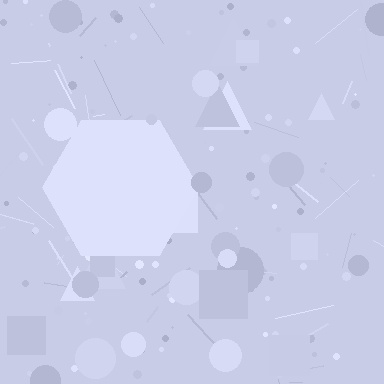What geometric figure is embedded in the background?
A hexagon is embedded in the background.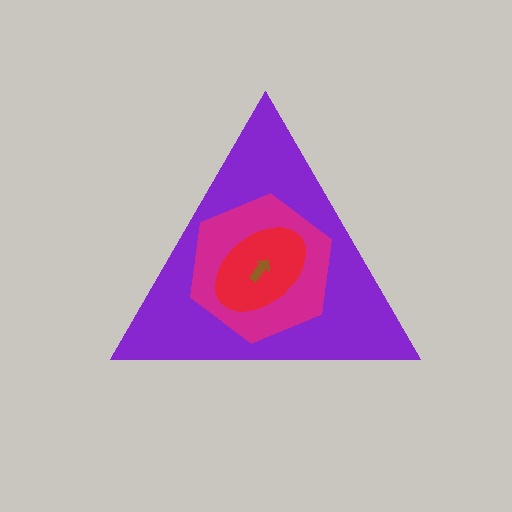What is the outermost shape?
The purple triangle.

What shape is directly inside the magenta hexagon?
The red ellipse.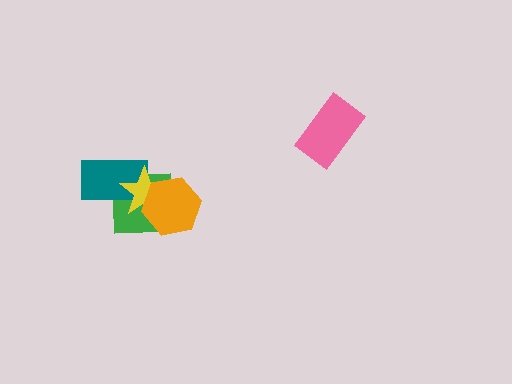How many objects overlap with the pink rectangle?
0 objects overlap with the pink rectangle.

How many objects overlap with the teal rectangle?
2 objects overlap with the teal rectangle.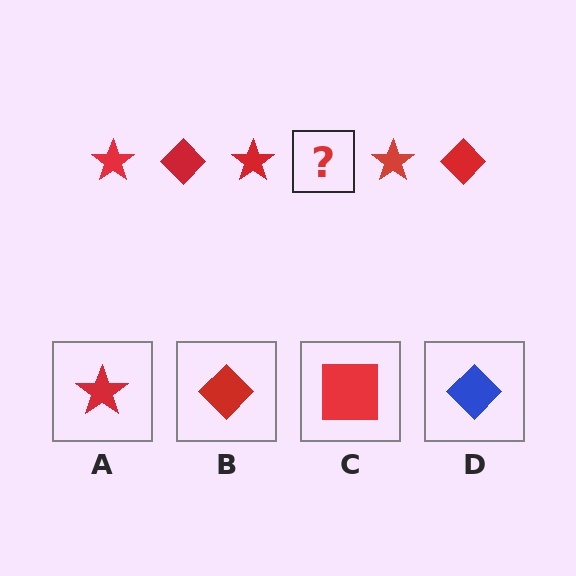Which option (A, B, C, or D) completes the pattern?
B.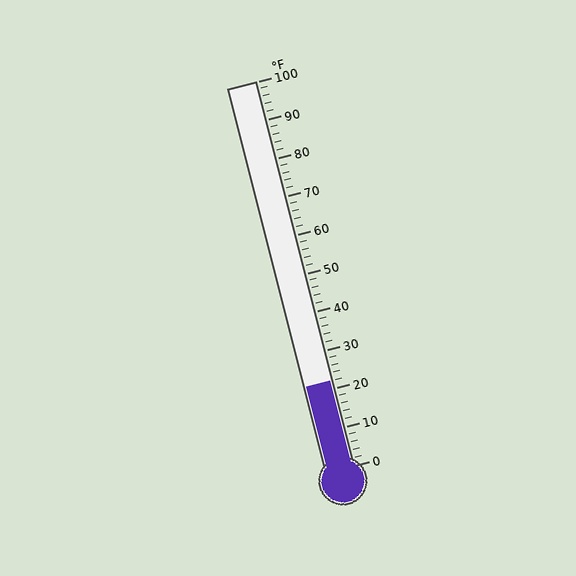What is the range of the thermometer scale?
The thermometer scale ranges from 0°F to 100°F.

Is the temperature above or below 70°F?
The temperature is below 70°F.